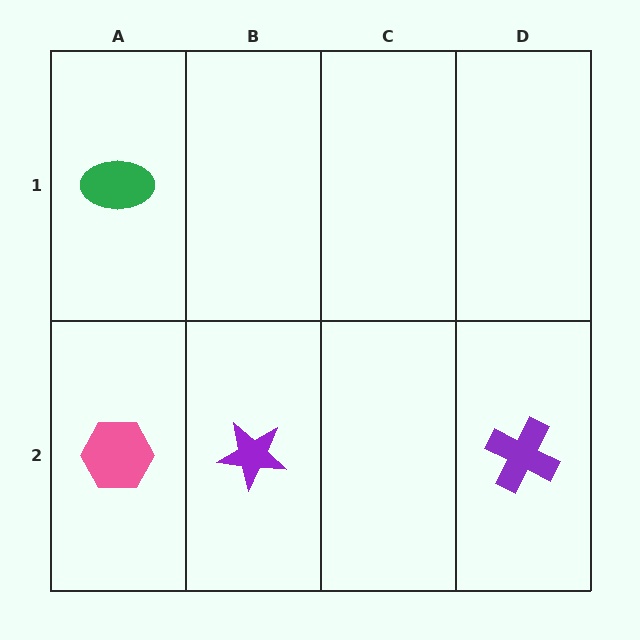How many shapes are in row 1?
1 shape.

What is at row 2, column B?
A purple star.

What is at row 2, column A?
A pink hexagon.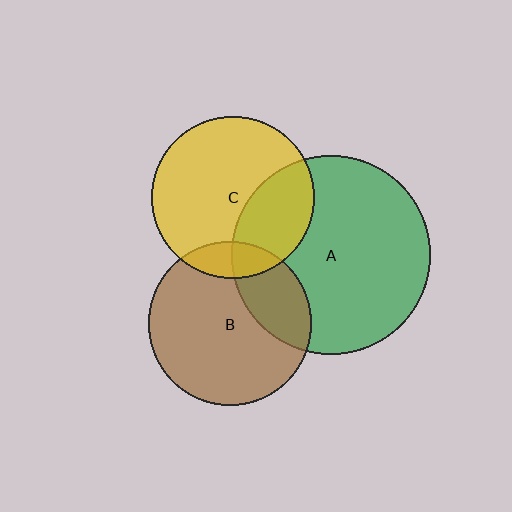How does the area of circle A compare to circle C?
Approximately 1.5 times.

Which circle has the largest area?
Circle A (green).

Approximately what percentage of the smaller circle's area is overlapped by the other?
Approximately 30%.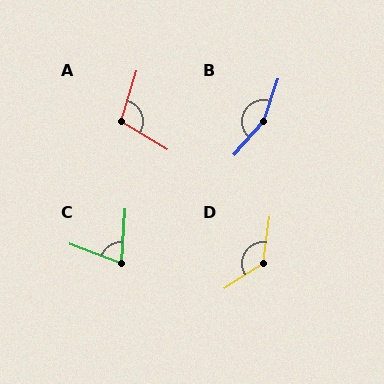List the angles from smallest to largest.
C (73°), A (104°), D (131°), B (156°).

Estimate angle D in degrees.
Approximately 131 degrees.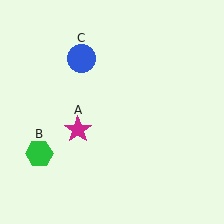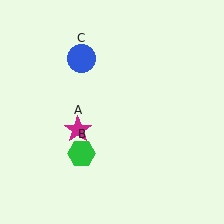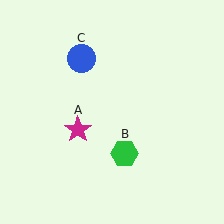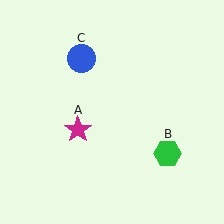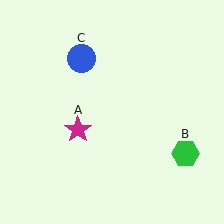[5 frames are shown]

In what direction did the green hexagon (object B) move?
The green hexagon (object B) moved right.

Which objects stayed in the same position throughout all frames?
Magenta star (object A) and blue circle (object C) remained stationary.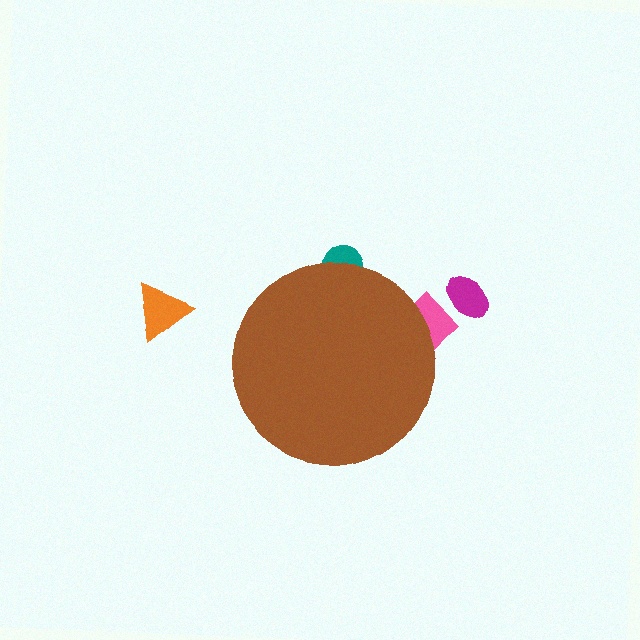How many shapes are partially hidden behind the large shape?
2 shapes are partially hidden.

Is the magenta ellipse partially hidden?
No, the magenta ellipse is fully visible.